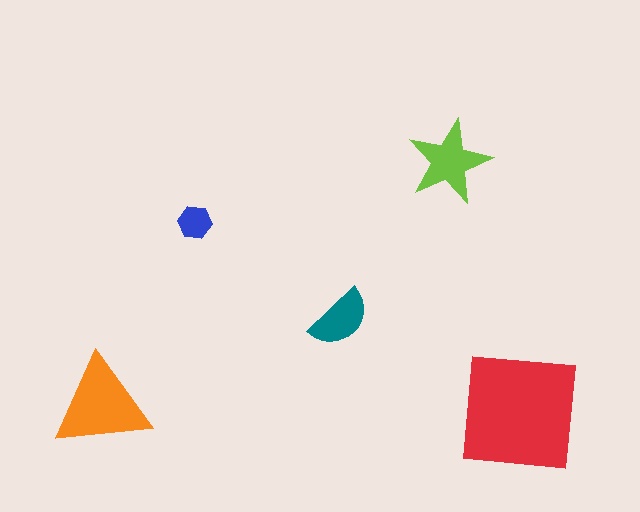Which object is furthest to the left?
The orange triangle is leftmost.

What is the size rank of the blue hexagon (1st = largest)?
5th.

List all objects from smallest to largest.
The blue hexagon, the teal semicircle, the lime star, the orange triangle, the red square.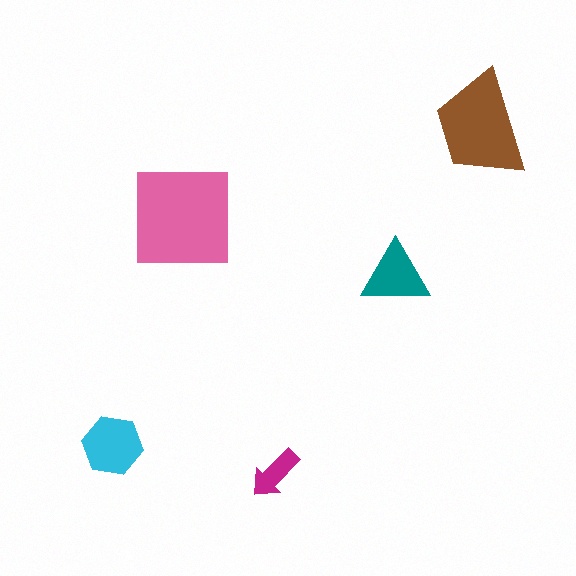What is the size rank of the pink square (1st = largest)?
1st.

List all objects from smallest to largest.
The magenta arrow, the teal triangle, the cyan hexagon, the brown trapezoid, the pink square.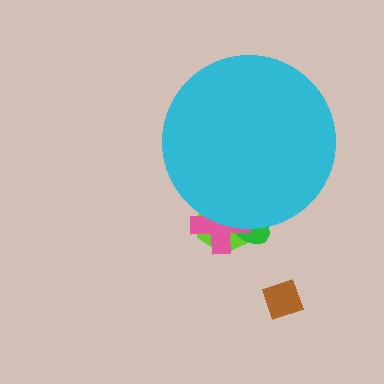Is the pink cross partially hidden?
Yes, the pink cross is partially hidden behind the cyan circle.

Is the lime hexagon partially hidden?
Yes, the lime hexagon is partially hidden behind the cyan circle.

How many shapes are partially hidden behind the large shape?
3 shapes are partially hidden.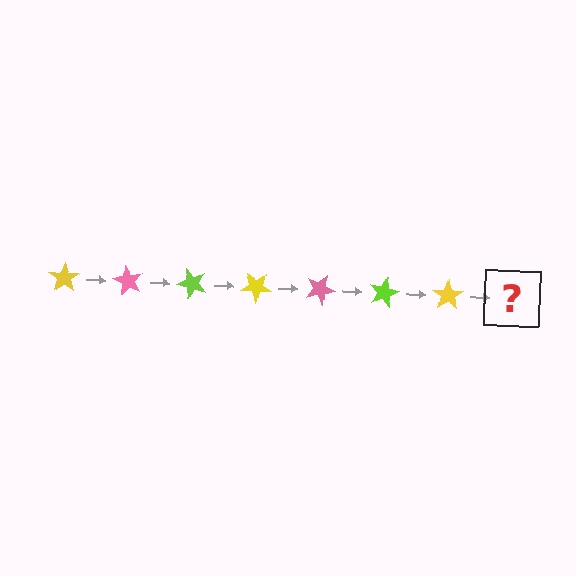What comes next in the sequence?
The next element should be a pink star, rotated 420 degrees from the start.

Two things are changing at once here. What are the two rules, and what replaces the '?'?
The two rules are that it rotates 60 degrees each step and the color cycles through yellow, pink, and lime. The '?' should be a pink star, rotated 420 degrees from the start.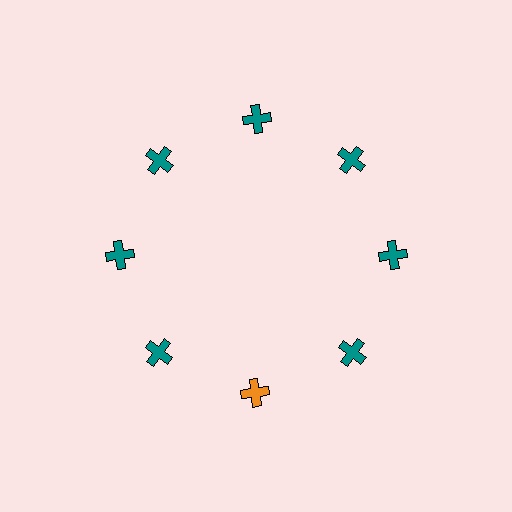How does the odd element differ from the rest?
It has a different color: orange instead of teal.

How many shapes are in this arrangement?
There are 8 shapes arranged in a ring pattern.